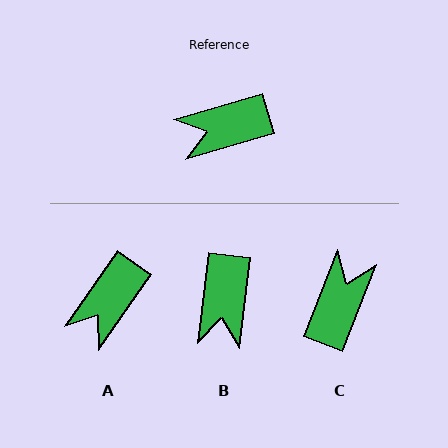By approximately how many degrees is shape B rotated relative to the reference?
Approximately 67 degrees counter-clockwise.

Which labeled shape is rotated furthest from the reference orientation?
C, about 127 degrees away.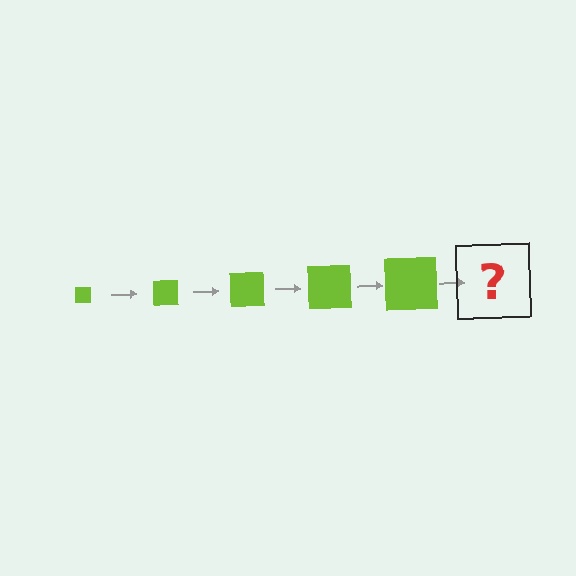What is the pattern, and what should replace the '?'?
The pattern is that the square gets progressively larger each step. The '?' should be a lime square, larger than the previous one.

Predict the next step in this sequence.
The next step is a lime square, larger than the previous one.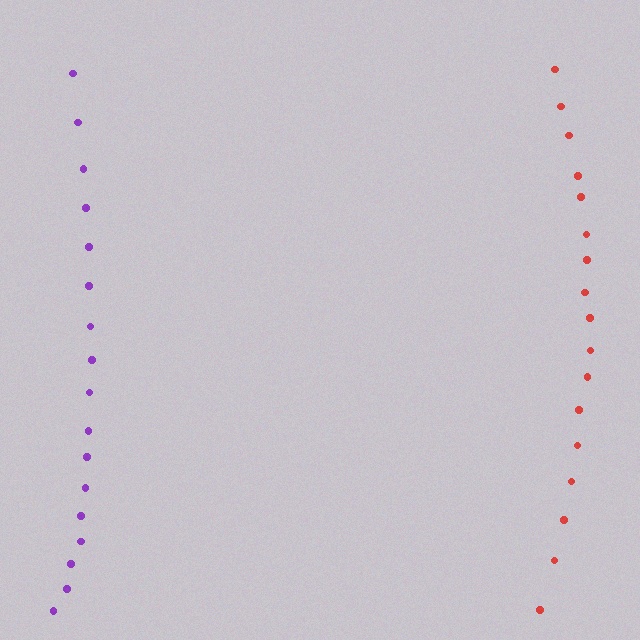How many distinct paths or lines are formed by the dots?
There are 2 distinct paths.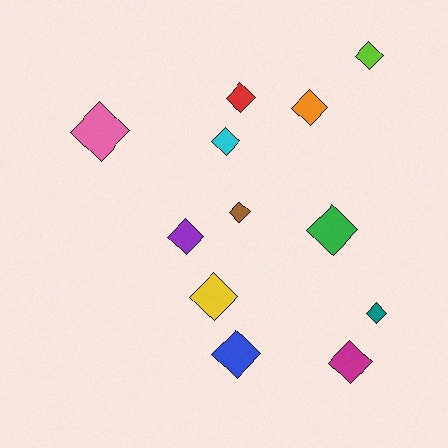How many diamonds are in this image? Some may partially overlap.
There are 12 diamonds.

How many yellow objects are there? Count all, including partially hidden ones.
There is 1 yellow object.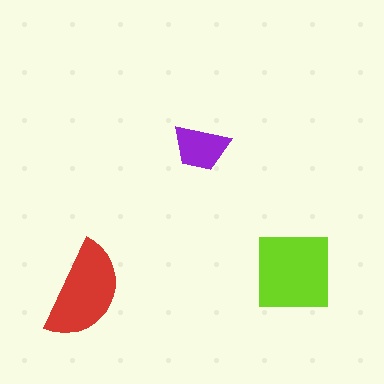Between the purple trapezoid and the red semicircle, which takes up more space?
The red semicircle.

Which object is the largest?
The lime square.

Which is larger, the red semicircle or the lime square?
The lime square.